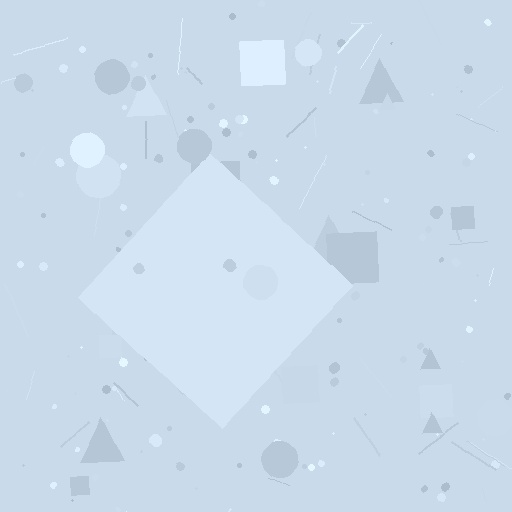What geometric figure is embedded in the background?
A diamond is embedded in the background.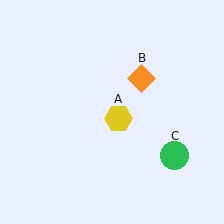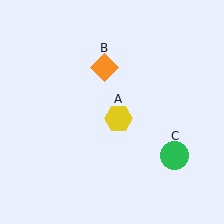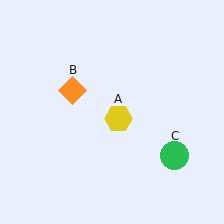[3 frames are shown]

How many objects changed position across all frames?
1 object changed position: orange diamond (object B).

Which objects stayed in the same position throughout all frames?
Yellow hexagon (object A) and green circle (object C) remained stationary.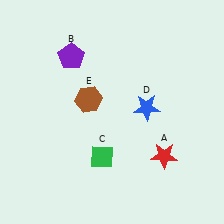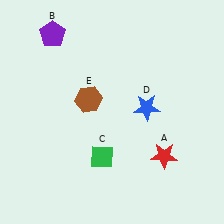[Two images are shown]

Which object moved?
The purple pentagon (B) moved up.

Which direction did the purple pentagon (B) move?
The purple pentagon (B) moved up.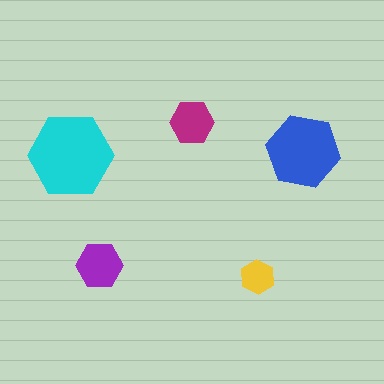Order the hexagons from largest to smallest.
the cyan one, the blue one, the purple one, the magenta one, the yellow one.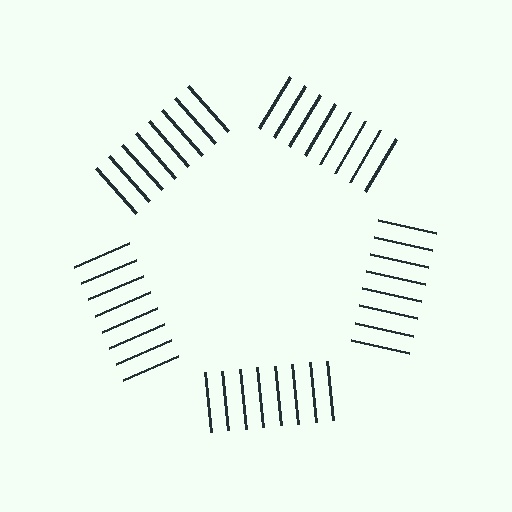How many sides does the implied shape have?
5 sides — the line-ends trace a pentagon.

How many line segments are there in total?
40 — 8 along each of the 5 edges.